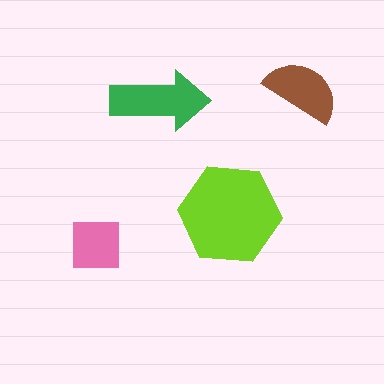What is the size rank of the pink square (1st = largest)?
4th.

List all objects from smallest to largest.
The pink square, the brown semicircle, the green arrow, the lime hexagon.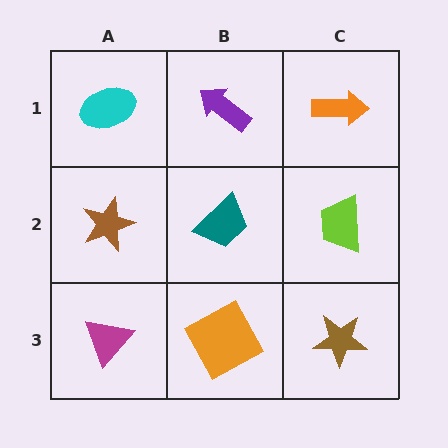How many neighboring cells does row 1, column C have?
2.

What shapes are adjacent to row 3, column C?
A lime trapezoid (row 2, column C), an orange square (row 3, column B).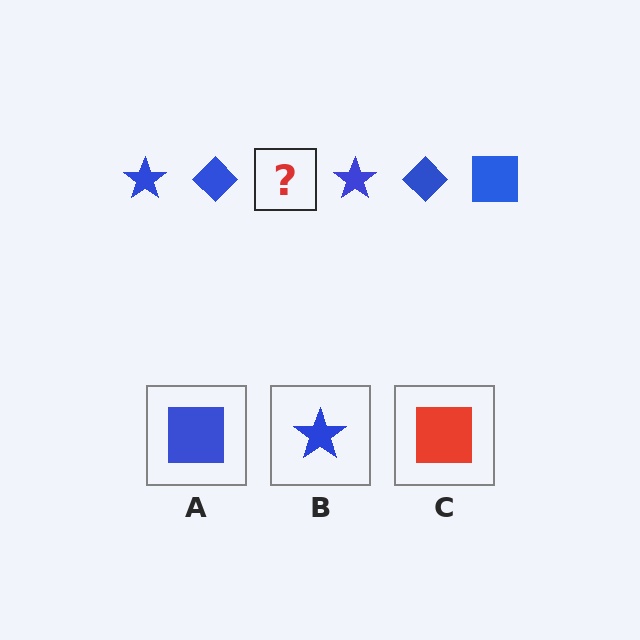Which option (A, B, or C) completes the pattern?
A.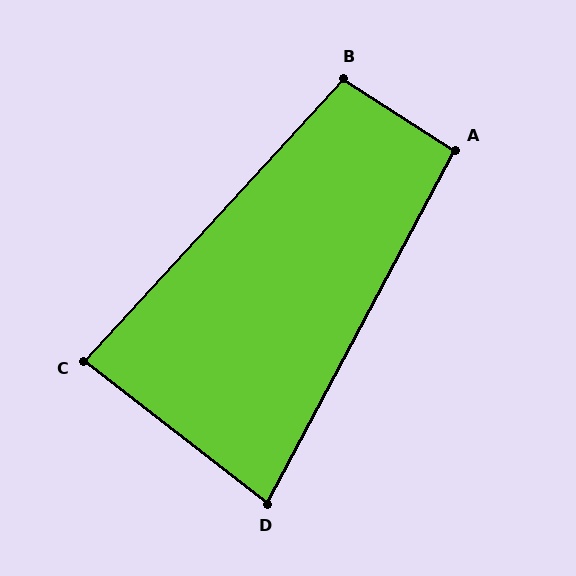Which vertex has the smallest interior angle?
D, at approximately 80 degrees.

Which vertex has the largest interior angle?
B, at approximately 100 degrees.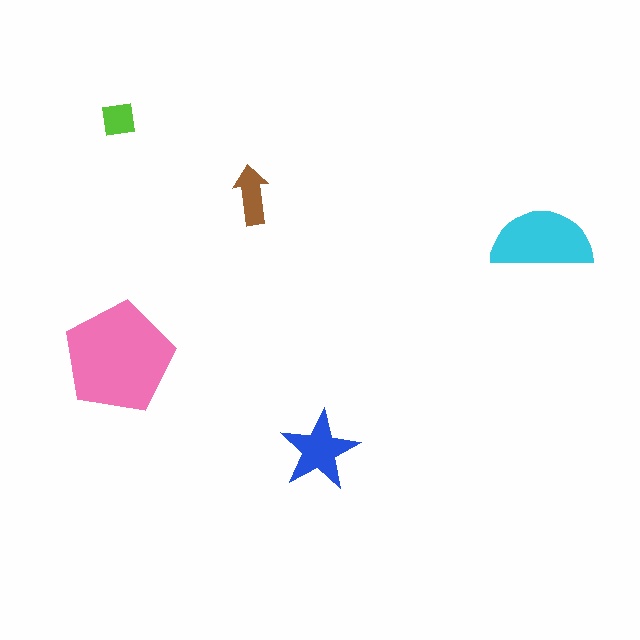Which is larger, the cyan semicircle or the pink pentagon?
The pink pentagon.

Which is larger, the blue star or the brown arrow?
The blue star.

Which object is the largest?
The pink pentagon.